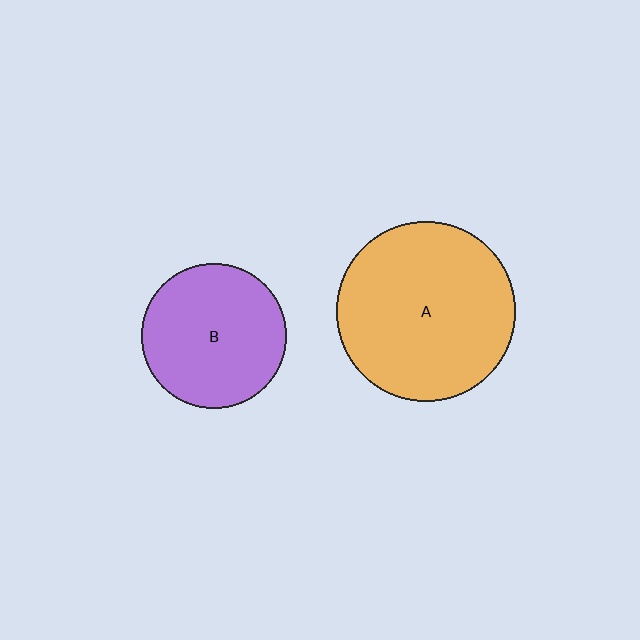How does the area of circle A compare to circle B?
Approximately 1.5 times.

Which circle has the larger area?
Circle A (orange).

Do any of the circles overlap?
No, none of the circles overlap.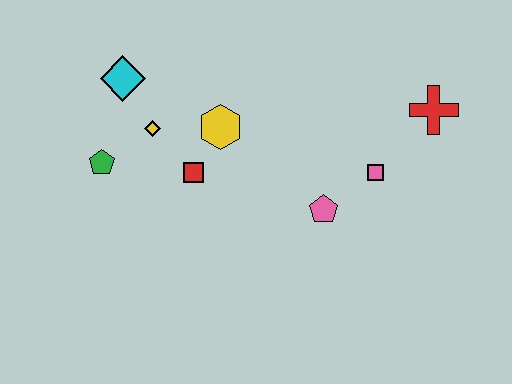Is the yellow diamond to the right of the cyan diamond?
Yes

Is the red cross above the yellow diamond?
Yes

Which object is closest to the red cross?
The pink square is closest to the red cross.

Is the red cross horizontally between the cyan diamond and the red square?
No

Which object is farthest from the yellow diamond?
The red cross is farthest from the yellow diamond.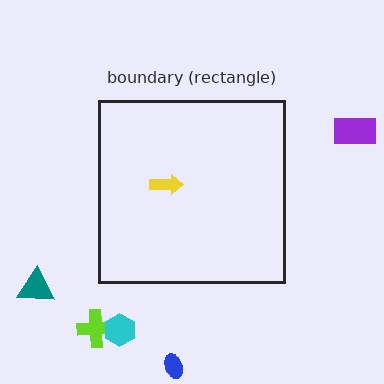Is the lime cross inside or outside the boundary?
Outside.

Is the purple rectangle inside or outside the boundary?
Outside.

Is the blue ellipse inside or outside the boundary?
Outside.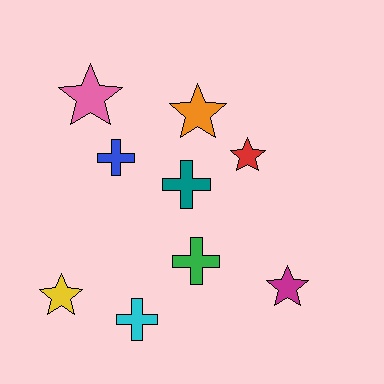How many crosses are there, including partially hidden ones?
There are 4 crosses.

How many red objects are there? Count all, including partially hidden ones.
There is 1 red object.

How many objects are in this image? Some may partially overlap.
There are 9 objects.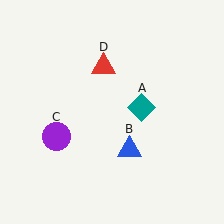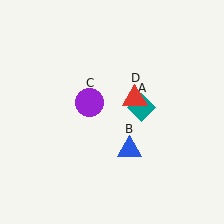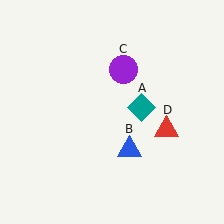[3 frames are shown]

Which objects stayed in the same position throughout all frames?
Teal diamond (object A) and blue triangle (object B) remained stationary.